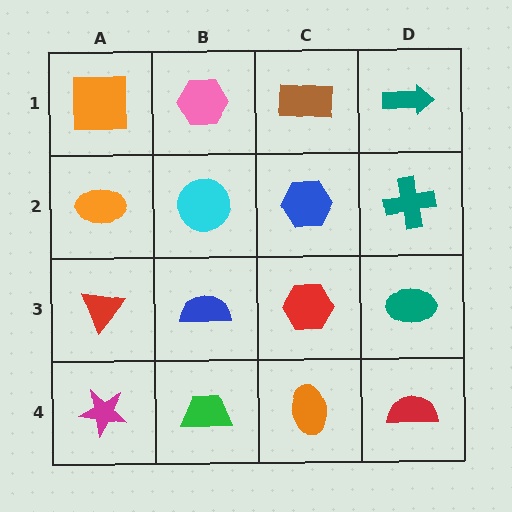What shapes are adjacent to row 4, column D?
A teal ellipse (row 3, column D), an orange ellipse (row 4, column C).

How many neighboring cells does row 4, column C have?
3.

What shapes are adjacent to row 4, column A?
A red triangle (row 3, column A), a green trapezoid (row 4, column B).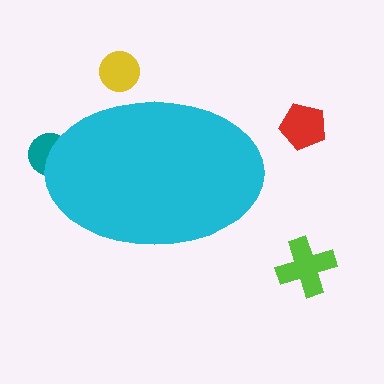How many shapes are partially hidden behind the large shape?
2 shapes are partially hidden.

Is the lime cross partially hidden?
No, the lime cross is fully visible.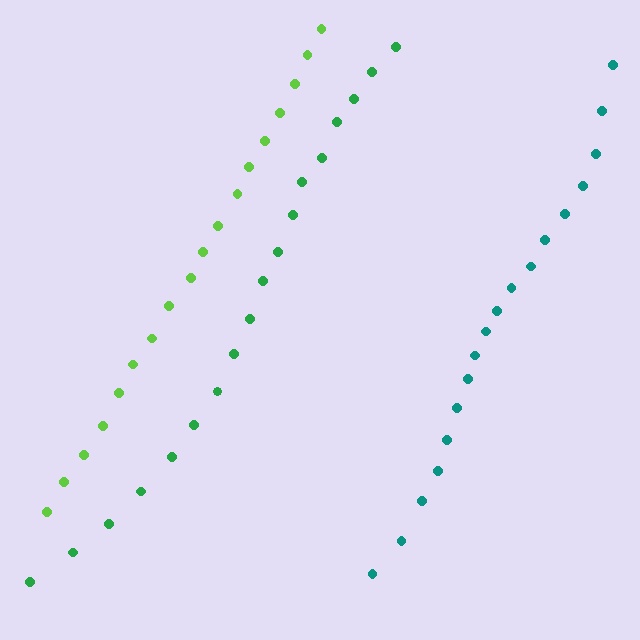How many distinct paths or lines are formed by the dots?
There are 3 distinct paths.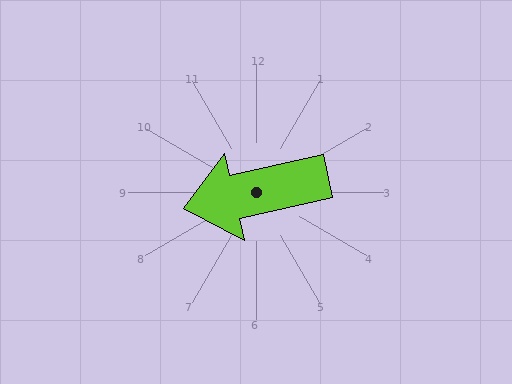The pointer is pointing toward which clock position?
Roughly 9 o'clock.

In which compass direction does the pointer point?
West.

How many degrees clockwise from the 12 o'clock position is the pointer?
Approximately 257 degrees.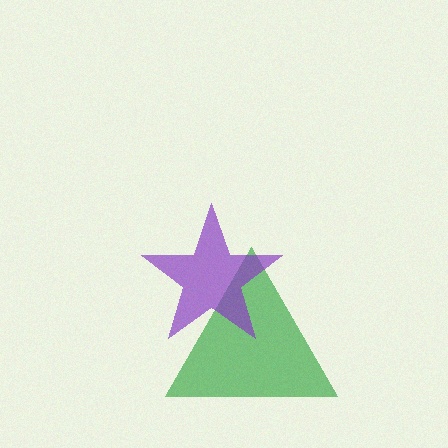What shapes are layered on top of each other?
The layered shapes are: a green triangle, a purple star.